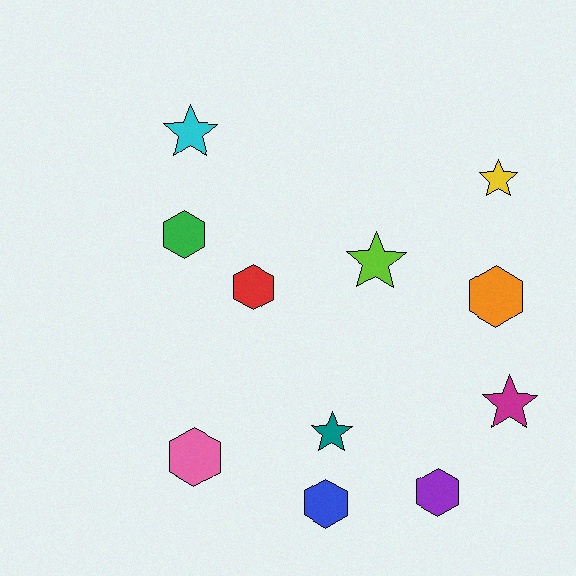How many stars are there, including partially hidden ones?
There are 5 stars.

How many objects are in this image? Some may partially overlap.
There are 11 objects.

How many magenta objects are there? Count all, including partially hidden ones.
There is 1 magenta object.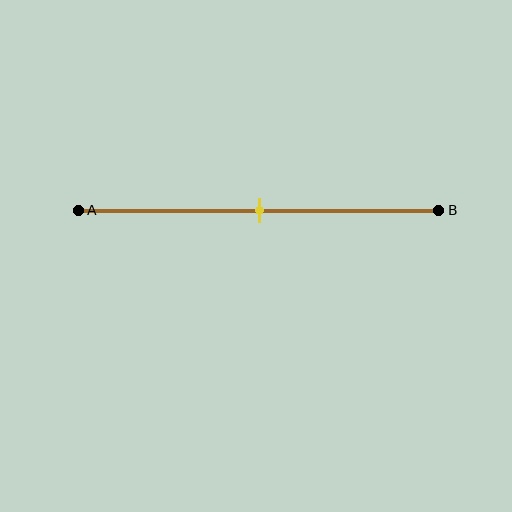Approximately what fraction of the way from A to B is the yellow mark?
The yellow mark is approximately 50% of the way from A to B.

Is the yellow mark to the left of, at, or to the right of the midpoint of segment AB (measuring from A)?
The yellow mark is approximately at the midpoint of segment AB.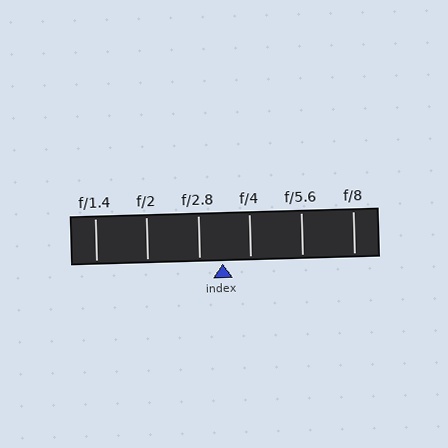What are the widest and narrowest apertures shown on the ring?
The widest aperture shown is f/1.4 and the narrowest is f/8.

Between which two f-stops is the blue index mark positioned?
The index mark is between f/2.8 and f/4.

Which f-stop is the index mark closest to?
The index mark is closest to f/2.8.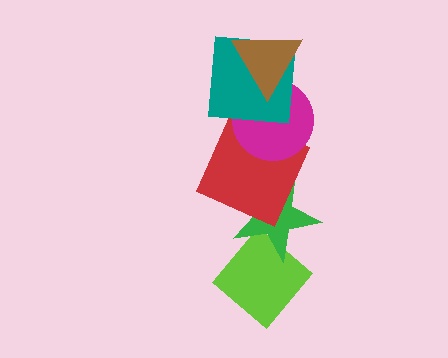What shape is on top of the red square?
The magenta circle is on top of the red square.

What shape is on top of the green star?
The red square is on top of the green star.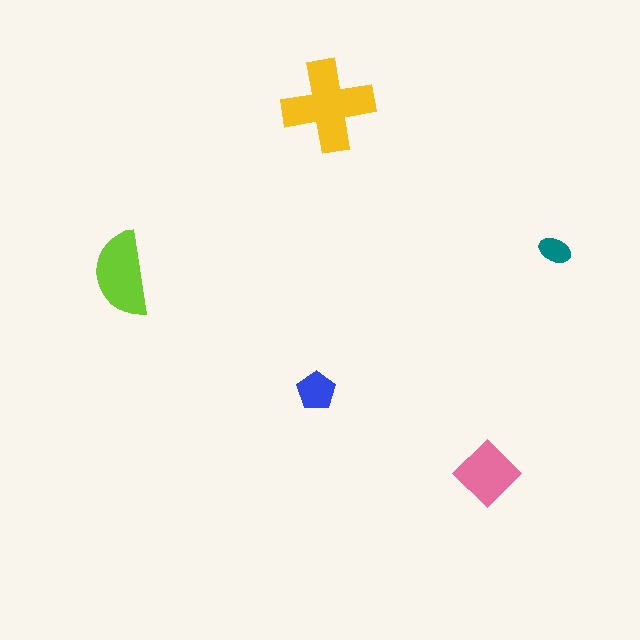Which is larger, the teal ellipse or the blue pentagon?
The blue pentagon.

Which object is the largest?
The yellow cross.